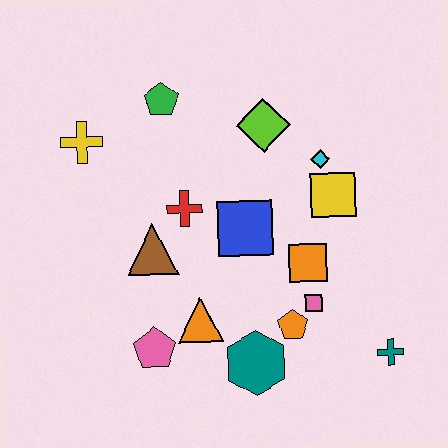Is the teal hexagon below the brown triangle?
Yes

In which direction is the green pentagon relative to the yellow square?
The green pentagon is to the left of the yellow square.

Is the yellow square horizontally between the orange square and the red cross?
No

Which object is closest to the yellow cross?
The green pentagon is closest to the yellow cross.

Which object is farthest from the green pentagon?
The teal cross is farthest from the green pentagon.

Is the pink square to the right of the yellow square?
No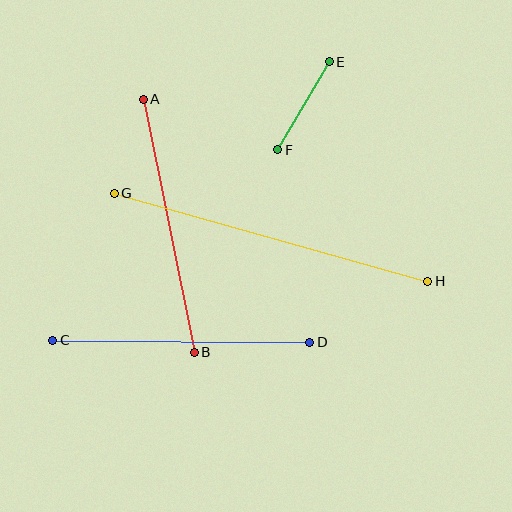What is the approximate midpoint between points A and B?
The midpoint is at approximately (169, 226) pixels.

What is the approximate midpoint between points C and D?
The midpoint is at approximately (181, 341) pixels.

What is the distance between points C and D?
The distance is approximately 257 pixels.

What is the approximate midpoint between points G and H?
The midpoint is at approximately (271, 237) pixels.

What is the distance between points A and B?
The distance is approximately 258 pixels.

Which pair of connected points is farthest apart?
Points G and H are farthest apart.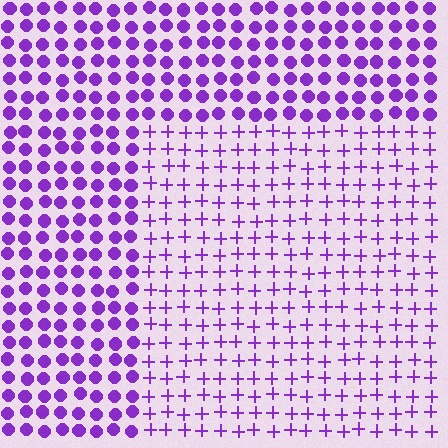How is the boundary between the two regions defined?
The boundary is defined by a change in element shape: plus signs inside vs. circles outside. All elements share the same color and spacing.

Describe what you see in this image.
The image is filled with small purple elements arranged in a uniform grid. A rectangle-shaped region contains plus signs, while the surrounding area contains circles. The boundary is defined purely by the change in element shape.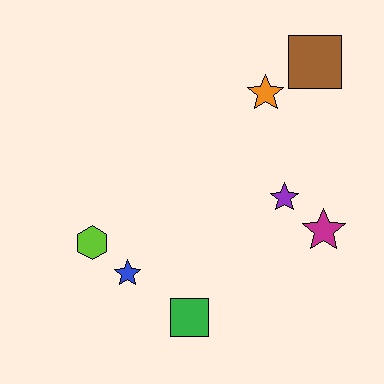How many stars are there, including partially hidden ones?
There are 4 stars.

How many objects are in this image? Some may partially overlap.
There are 7 objects.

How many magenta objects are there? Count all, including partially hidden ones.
There is 1 magenta object.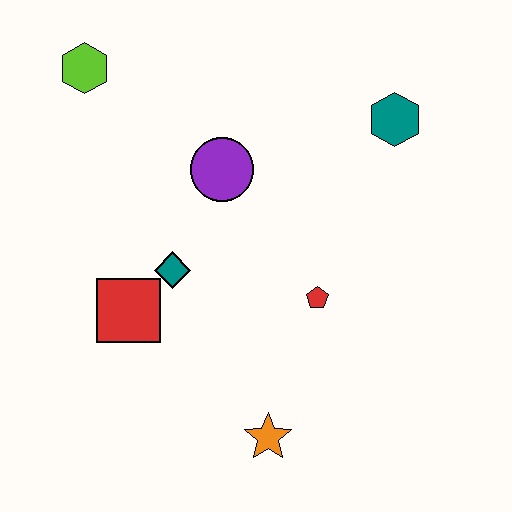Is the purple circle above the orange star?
Yes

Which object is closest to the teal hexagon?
The purple circle is closest to the teal hexagon.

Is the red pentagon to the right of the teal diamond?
Yes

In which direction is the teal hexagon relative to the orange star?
The teal hexagon is above the orange star.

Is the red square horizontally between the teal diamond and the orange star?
No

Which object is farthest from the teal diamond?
The teal hexagon is farthest from the teal diamond.